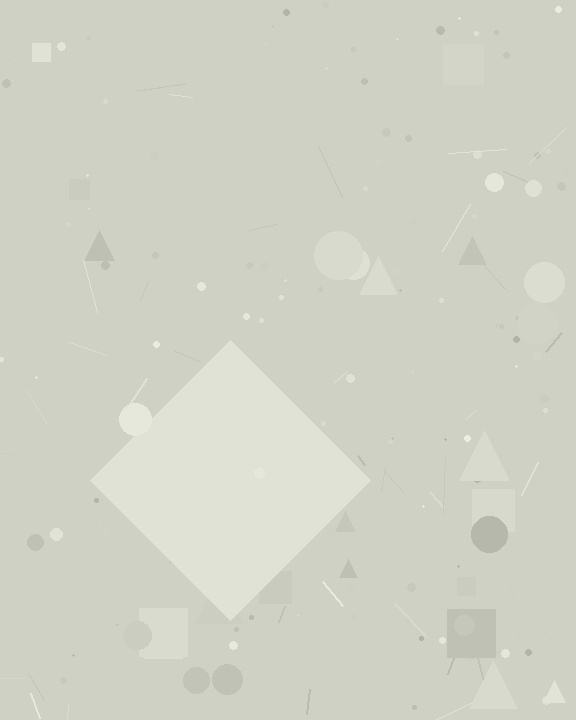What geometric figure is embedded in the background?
A diamond is embedded in the background.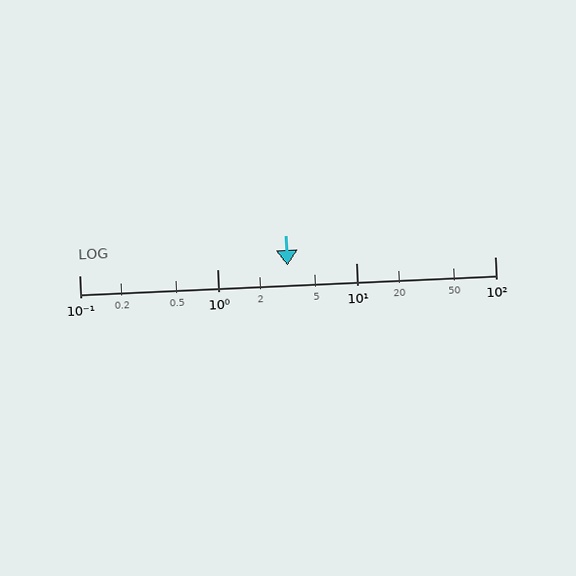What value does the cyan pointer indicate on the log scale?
The pointer indicates approximately 3.2.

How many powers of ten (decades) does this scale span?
The scale spans 3 decades, from 0.1 to 100.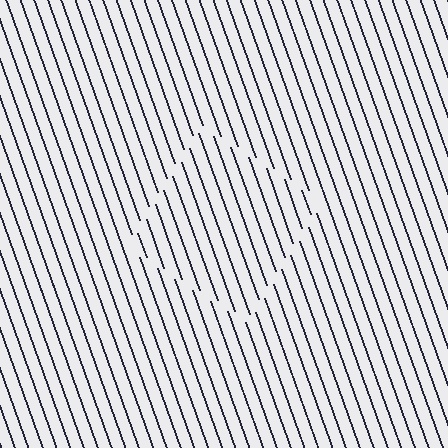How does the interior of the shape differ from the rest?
The interior of the shape contains the same grating, shifted by half a period — the contour is defined by the phase discontinuity where line-ends from the inner and outer gratings abut.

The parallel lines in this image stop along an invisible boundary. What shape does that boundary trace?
An illusory square. The interior of the shape contains the same grating, shifted by half a period — the contour is defined by the phase discontinuity where line-ends from the inner and outer gratings abut.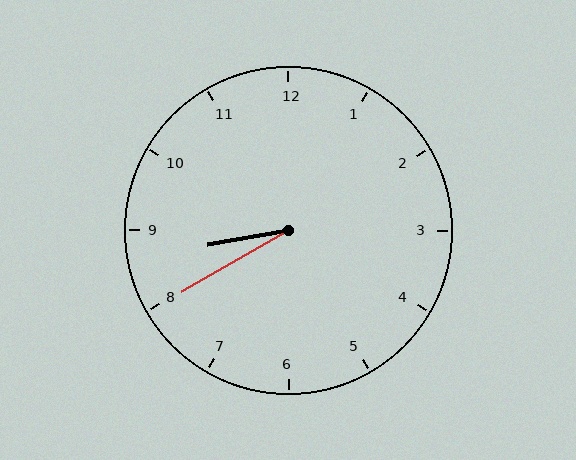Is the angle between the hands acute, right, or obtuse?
It is acute.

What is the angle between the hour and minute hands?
Approximately 20 degrees.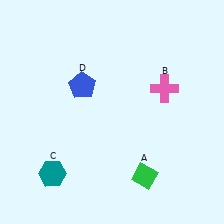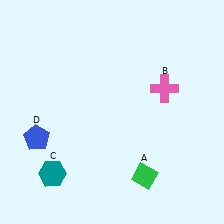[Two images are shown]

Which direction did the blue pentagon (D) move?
The blue pentagon (D) moved down.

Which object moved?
The blue pentagon (D) moved down.